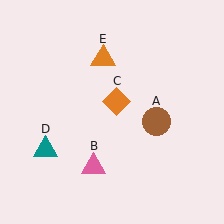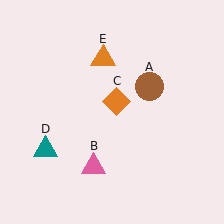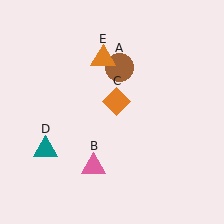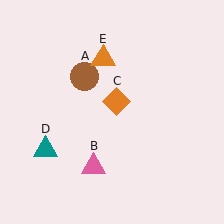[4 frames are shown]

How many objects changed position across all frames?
1 object changed position: brown circle (object A).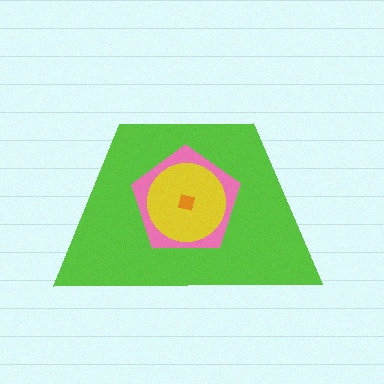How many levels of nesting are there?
4.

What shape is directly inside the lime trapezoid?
The pink pentagon.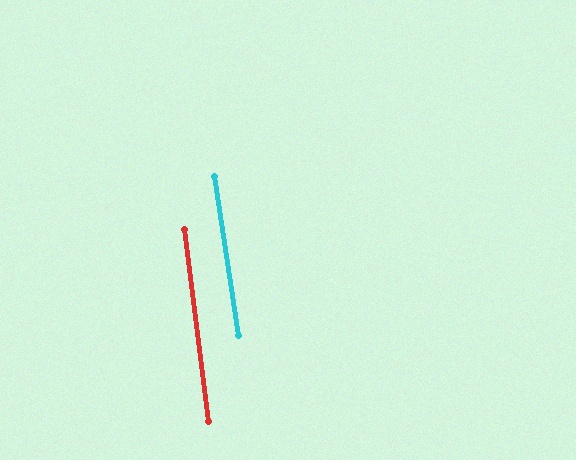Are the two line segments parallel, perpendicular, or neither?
Parallel — their directions differ by only 1.1°.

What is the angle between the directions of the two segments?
Approximately 1 degree.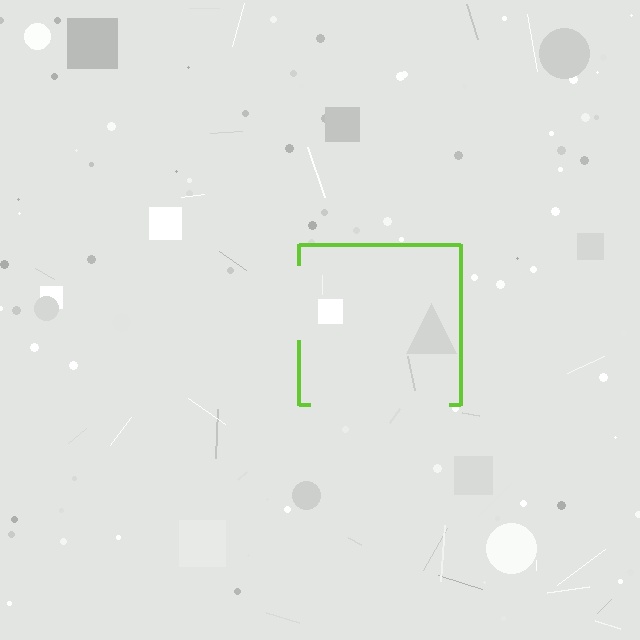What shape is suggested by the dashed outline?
The dashed outline suggests a square.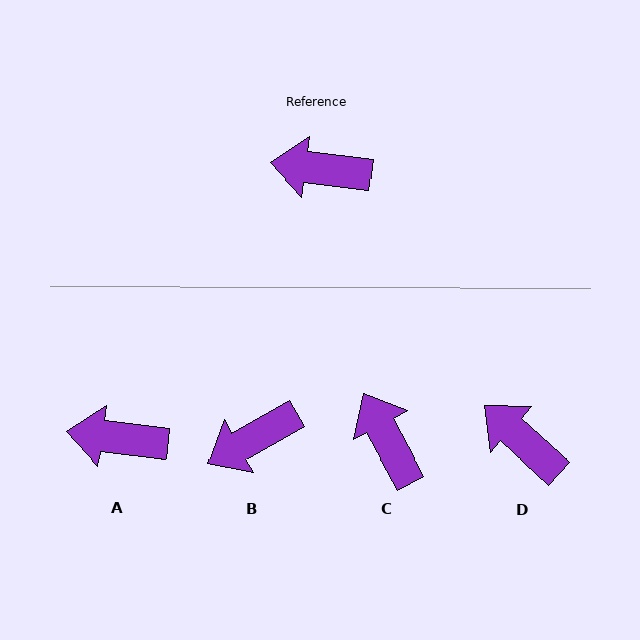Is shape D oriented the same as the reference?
No, it is off by about 35 degrees.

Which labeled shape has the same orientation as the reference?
A.